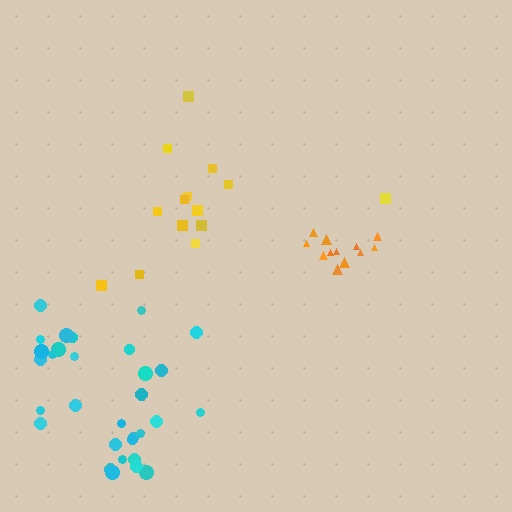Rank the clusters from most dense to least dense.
orange, cyan, yellow.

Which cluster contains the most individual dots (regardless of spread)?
Cyan (31).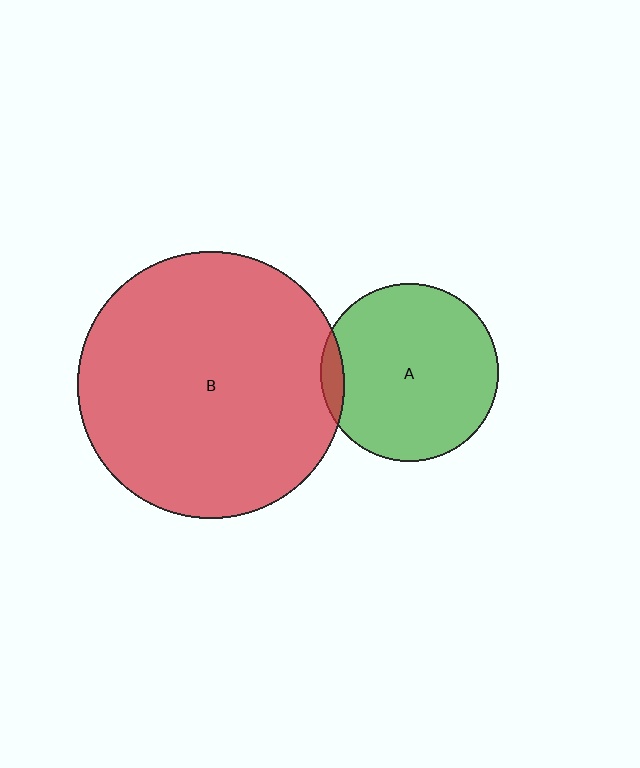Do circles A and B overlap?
Yes.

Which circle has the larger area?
Circle B (red).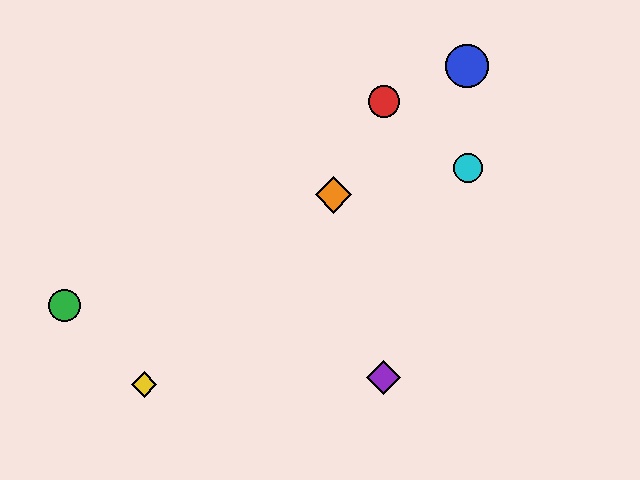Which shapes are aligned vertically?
The red circle, the purple diamond are aligned vertically.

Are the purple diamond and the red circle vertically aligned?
Yes, both are at x≈384.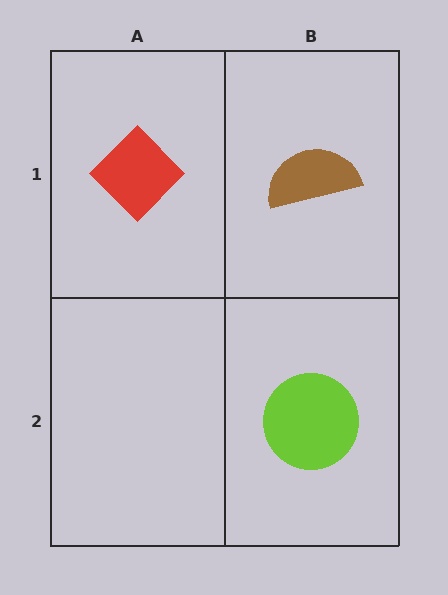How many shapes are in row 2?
1 shape.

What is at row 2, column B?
A lime circle.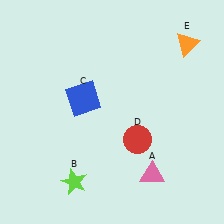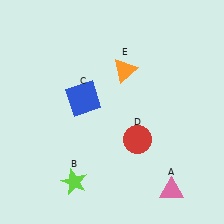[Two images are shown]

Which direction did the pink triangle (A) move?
The pink triangle (A) moved right.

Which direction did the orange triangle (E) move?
The orange triangle (E) moved left.